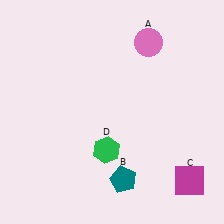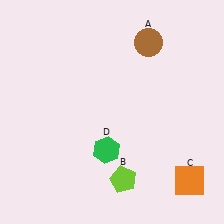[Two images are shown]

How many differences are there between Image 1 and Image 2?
There are 3 differences between the two images.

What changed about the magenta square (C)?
In Image 1, C is magenta. In Image 2, it changed to orange.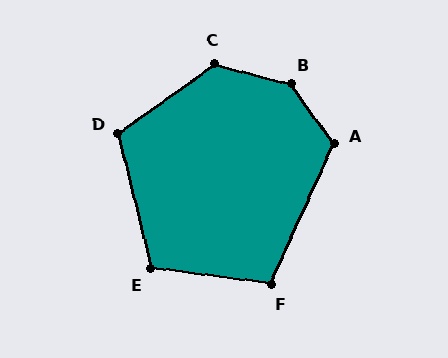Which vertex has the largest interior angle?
B, at approximately 142 degrees.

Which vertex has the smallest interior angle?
F, at approximately 106 degrees.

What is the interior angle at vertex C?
Approximately 129 degrees (obtuse).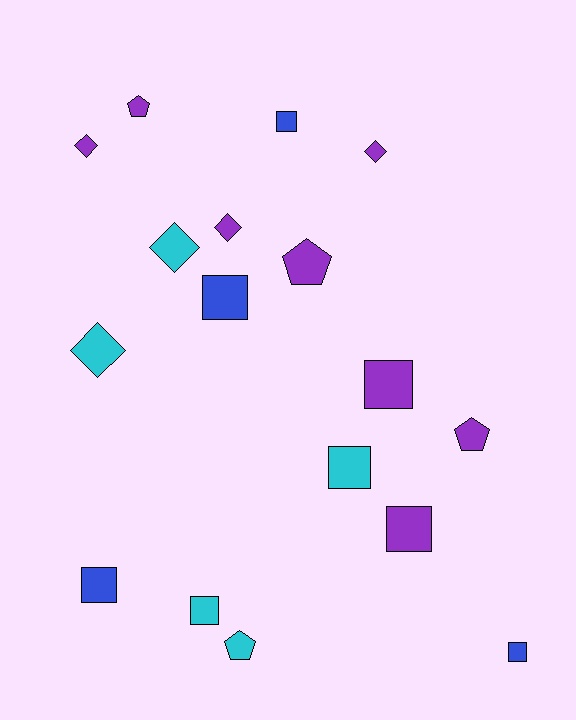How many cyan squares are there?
There are 2 cyan squares.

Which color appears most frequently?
Purple, with 8 objects.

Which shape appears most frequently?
Square, with 8 objects.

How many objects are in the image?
There are 17 objects.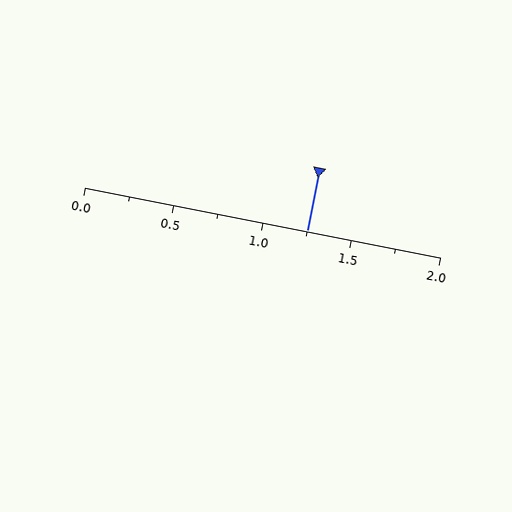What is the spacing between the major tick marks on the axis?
The major ticks are spaced 0.5 apart.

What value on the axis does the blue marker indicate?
The marker indicates approximately 1.25.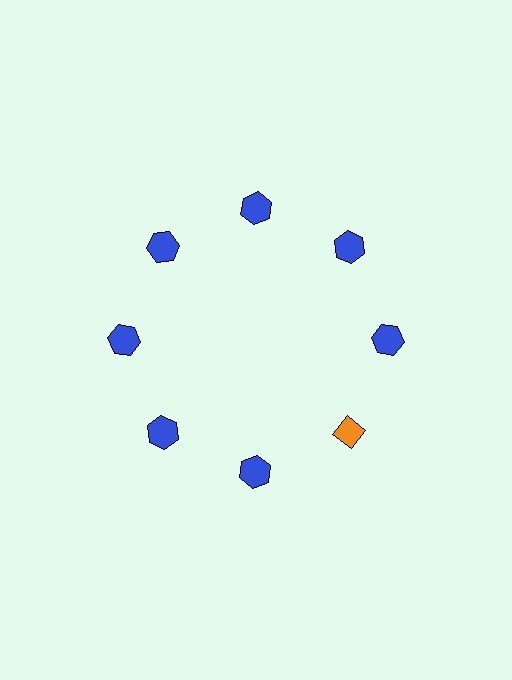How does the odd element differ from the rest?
It differs in both color (orange instead of blue) and shape (diamond instead of hexagon).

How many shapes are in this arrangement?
There are 8 shapes arranged in a ring pattern.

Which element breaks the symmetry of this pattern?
The orange diamond at roughly the 4 o'clock position breaks the symmetry. All other shapes are blue hexagons.